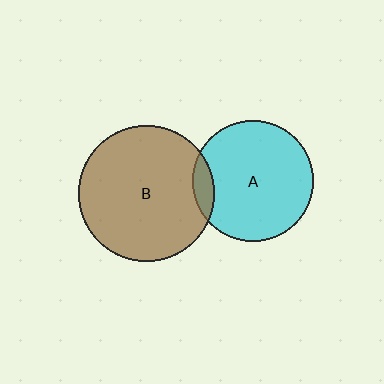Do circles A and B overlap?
Yes.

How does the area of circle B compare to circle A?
Approximately 1.3 times.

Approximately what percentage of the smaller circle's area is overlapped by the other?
Approximately 10%.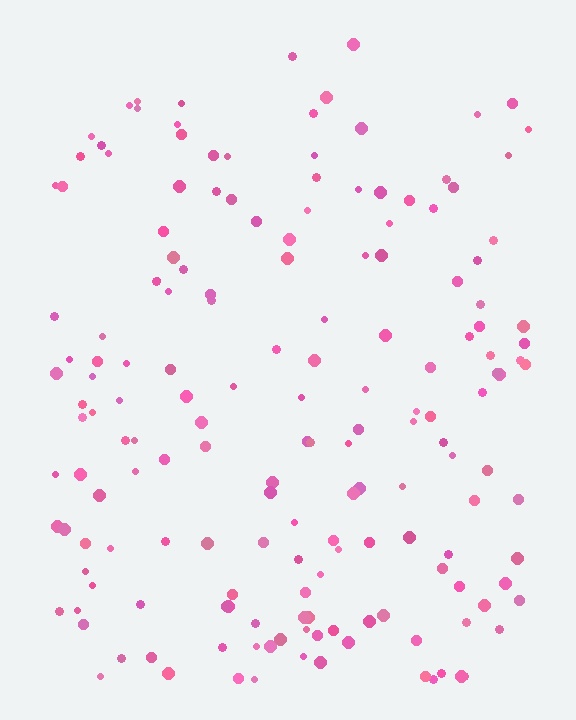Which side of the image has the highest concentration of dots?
The bottom.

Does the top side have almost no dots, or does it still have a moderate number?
Still a moderate number, just noticeably fewer than the bottom.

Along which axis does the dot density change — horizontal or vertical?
Vertical.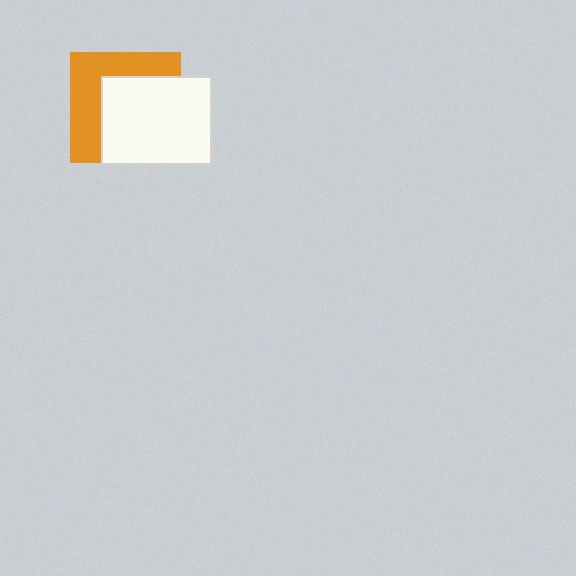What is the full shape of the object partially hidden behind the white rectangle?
The partially hidden object is an orange square.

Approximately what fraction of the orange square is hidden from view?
Roughly 56% of the orange square is hidden behind the white rectangle.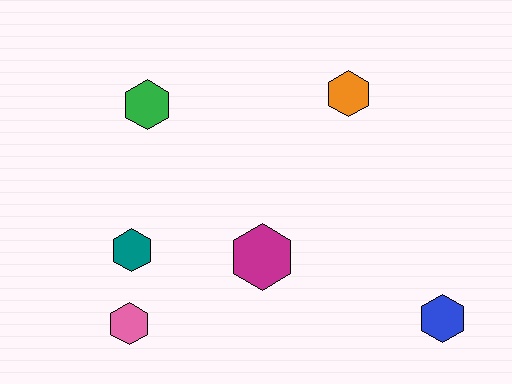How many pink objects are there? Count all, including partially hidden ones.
There is 1 pink object.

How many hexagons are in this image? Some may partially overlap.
There are 6 hexagons.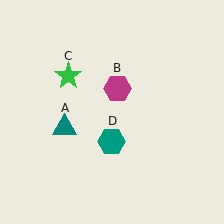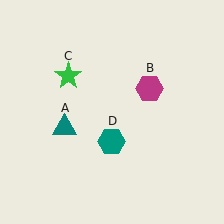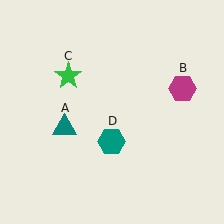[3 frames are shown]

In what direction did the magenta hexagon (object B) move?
The magenta hexagon (object B) moved right.